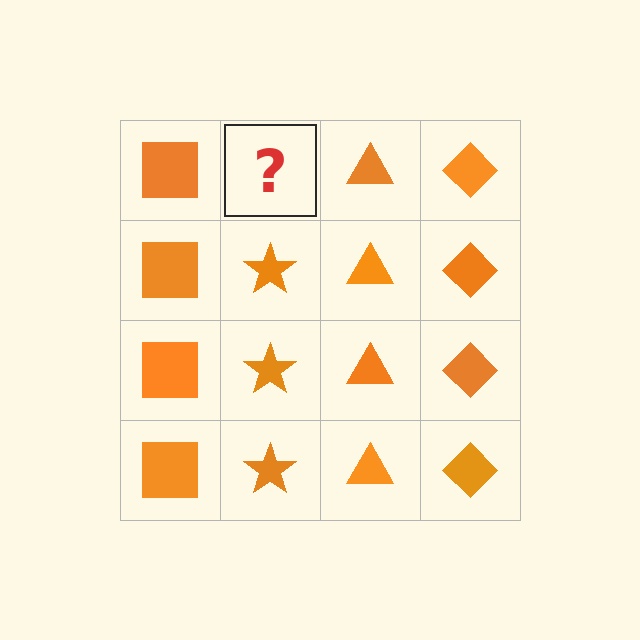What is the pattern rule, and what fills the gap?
The rule is that each column has a consistent shape. The gap should be filled with an orange star.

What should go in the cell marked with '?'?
The missing cell should contain an orange star.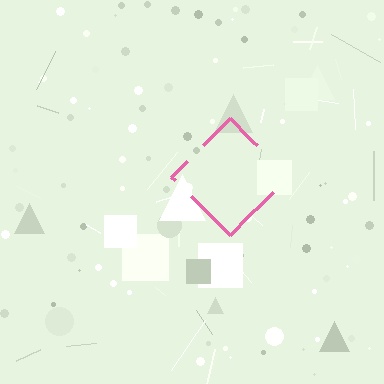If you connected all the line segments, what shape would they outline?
They would outline a diamond.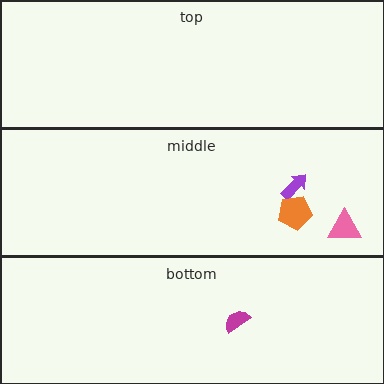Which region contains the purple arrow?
The middle region.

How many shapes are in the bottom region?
1.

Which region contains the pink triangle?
The middle region.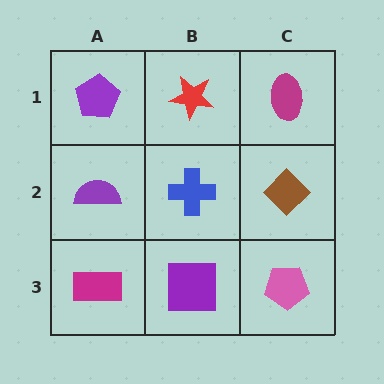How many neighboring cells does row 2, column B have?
4.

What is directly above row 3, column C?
A brown diamond.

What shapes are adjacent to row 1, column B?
A blue cross (row 2, column B), a purple pentagon (row 1, column A), a magenta ellipse (row 1, column C).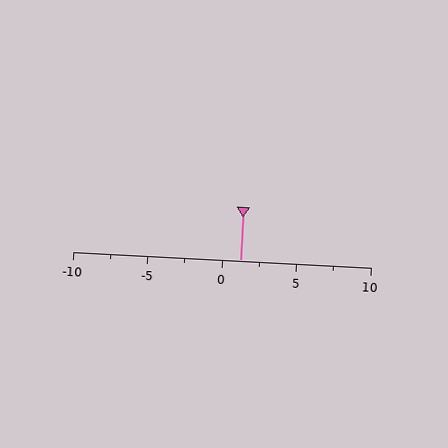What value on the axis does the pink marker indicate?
The marker indicates approximately 1.2.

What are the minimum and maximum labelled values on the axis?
The axis runs from -10 to 10.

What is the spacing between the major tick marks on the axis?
The major ticks are spaced 5 apart.